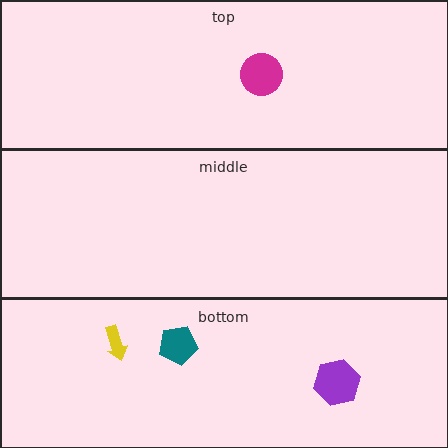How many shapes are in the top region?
1.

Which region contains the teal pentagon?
The bottom region.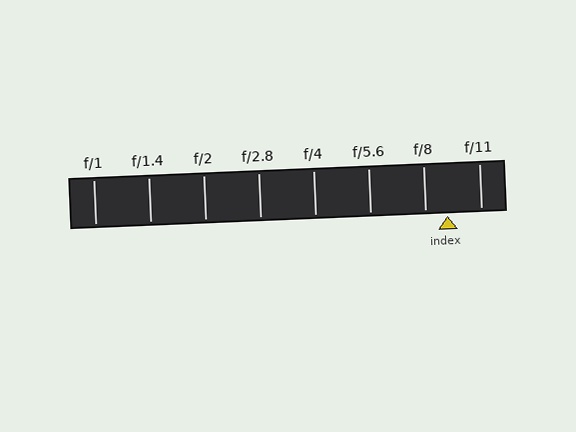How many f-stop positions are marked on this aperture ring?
There are 8 f-stop positions marked.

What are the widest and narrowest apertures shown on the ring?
The widest aperture shown is f/1 and the narrowest is f/11.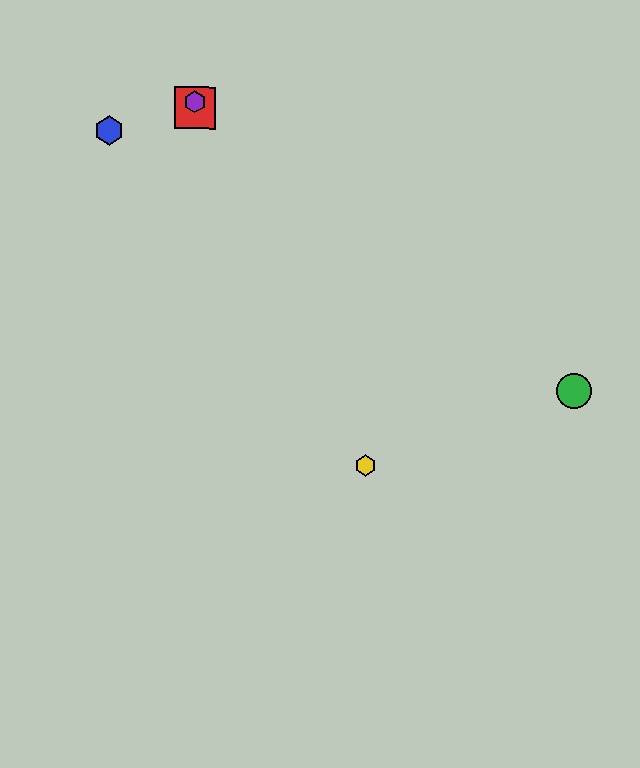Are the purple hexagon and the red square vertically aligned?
Yes, both are at x≈195.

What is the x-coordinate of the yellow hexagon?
The yellow hexagon is at x≈365.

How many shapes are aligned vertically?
2 shapes (the red square, the purple hexagon) are aligned vertically.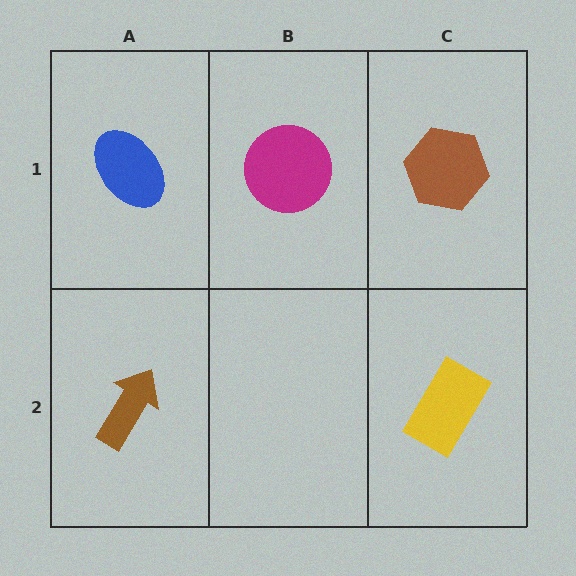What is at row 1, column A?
A blue ellipse.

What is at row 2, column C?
A yellow rectangle.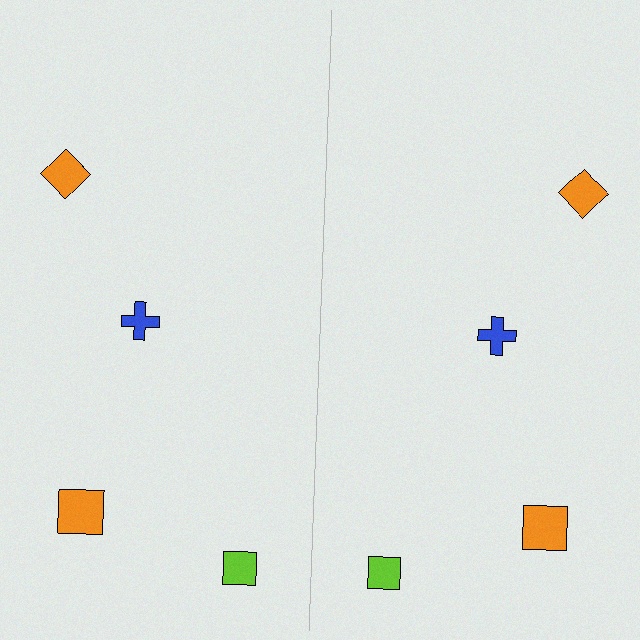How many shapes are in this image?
There are 8 shapes in this image.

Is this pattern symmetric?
Yes, this pattern has bilateral (reflection) symmetry.